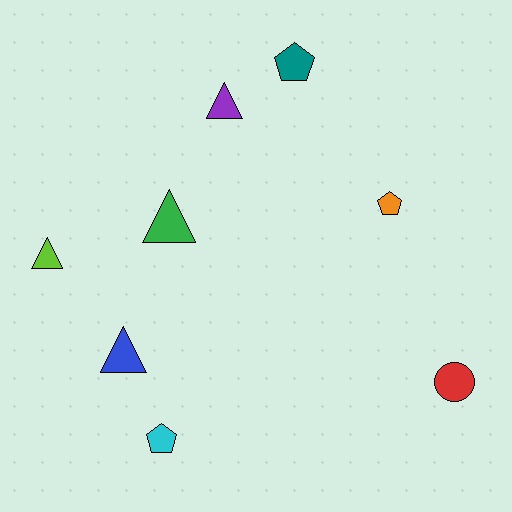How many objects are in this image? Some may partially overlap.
There are 8 objects.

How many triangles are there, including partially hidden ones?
There are 4 triangles.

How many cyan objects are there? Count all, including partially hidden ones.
There is 1 cyan object.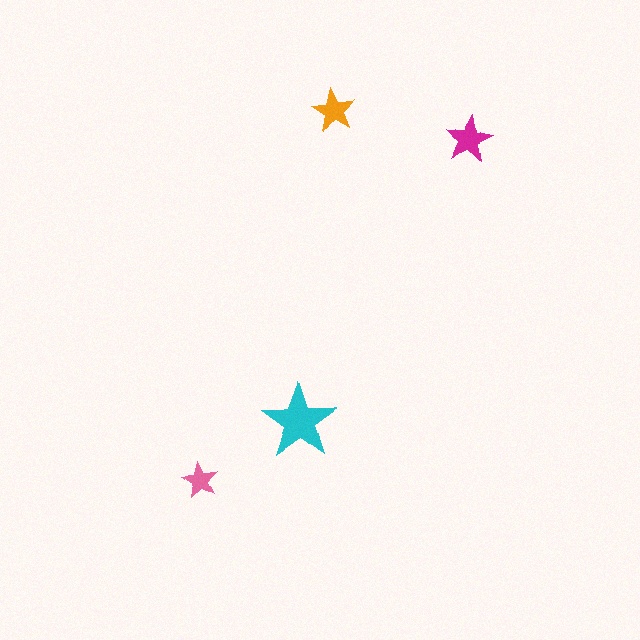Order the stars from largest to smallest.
the cyan one, the magenta one, the orange one, the pink one.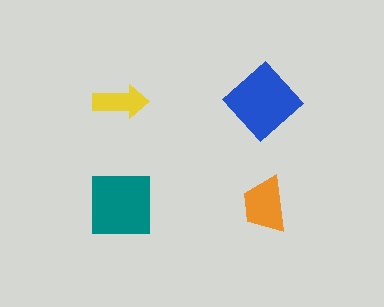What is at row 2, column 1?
A teal square.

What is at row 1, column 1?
A yellow arrow.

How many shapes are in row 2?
2 shapes.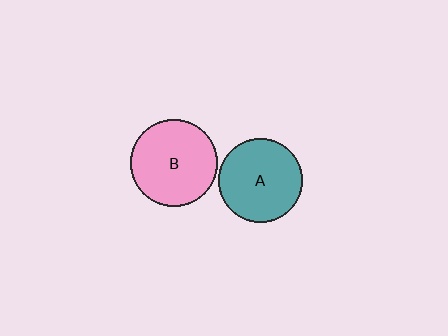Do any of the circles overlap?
No, none of the circles overlap.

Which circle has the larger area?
Circle B (pink).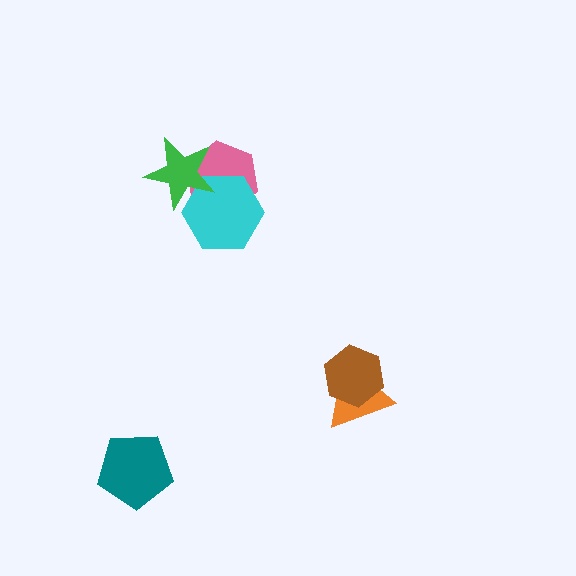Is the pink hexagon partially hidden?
Yes, it is partially covered by another shape.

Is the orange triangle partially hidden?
Yes, it is partially covered by another shape.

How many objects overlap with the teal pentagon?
0 objects overlap with the teal pentagon.